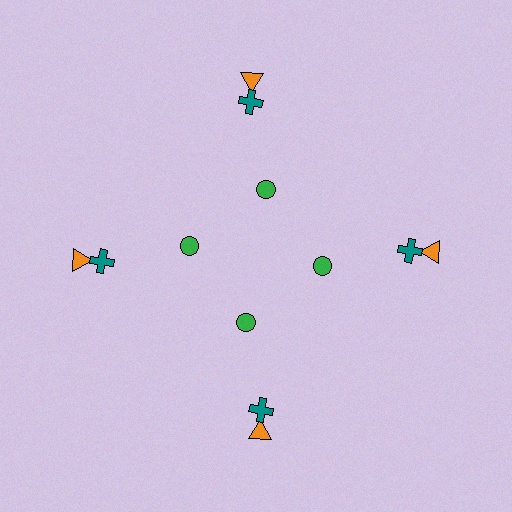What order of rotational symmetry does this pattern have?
This pattern has 4-fold rotational symmetry.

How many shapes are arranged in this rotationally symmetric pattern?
There are 12 shapes, arranged in 4 groups of 3.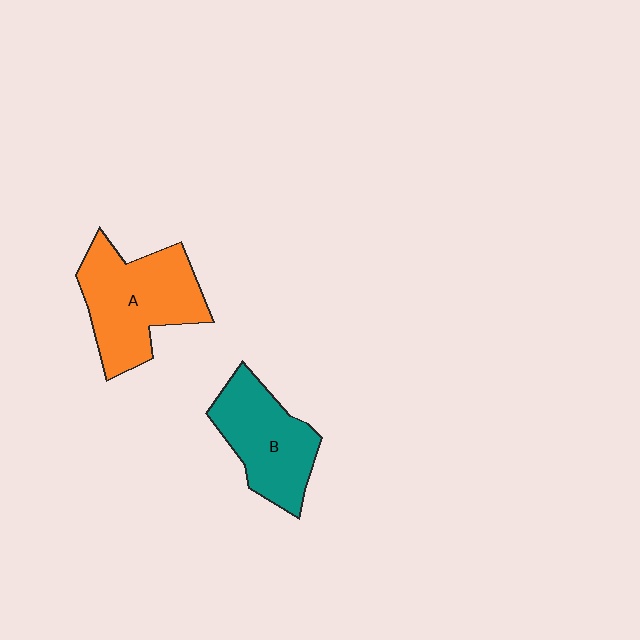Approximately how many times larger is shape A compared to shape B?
Approximately 1.2 times.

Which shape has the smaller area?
Shape B (teal).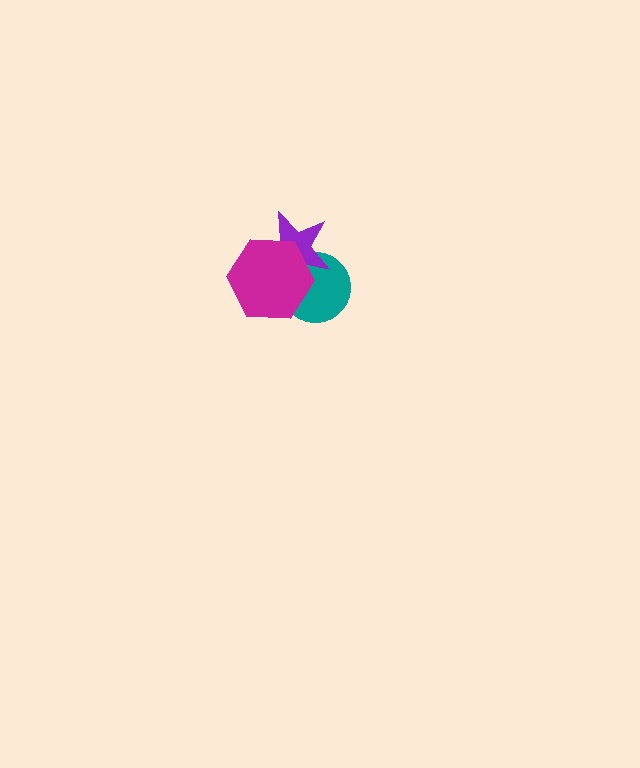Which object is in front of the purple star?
The magenta hexagon is in front of the purple star.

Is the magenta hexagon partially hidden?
No, no other shape covers it.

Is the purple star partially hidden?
Yes, it is partially covered by another shape.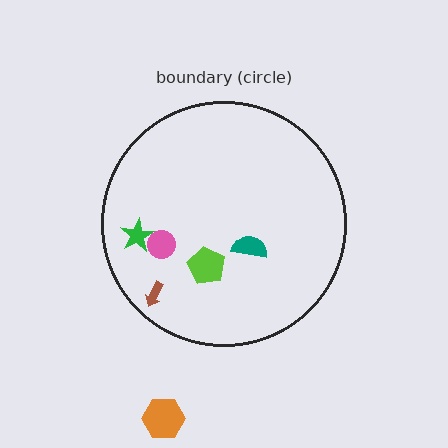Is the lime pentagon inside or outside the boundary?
Inside.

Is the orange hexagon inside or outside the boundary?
Outside.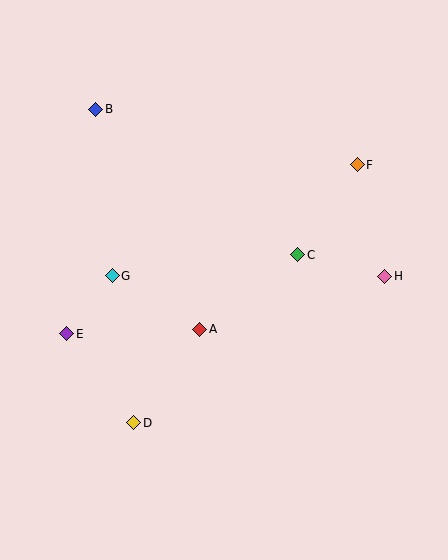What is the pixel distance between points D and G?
The distance between D and G is 149 pixels.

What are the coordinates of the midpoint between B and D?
The midpoint between B and D is at (115, 266).